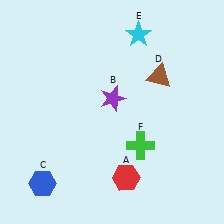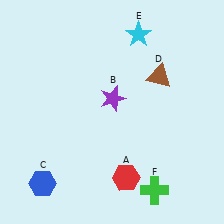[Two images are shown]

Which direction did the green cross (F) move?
The green cross (F) moved down.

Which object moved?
The green cross (F) moved down.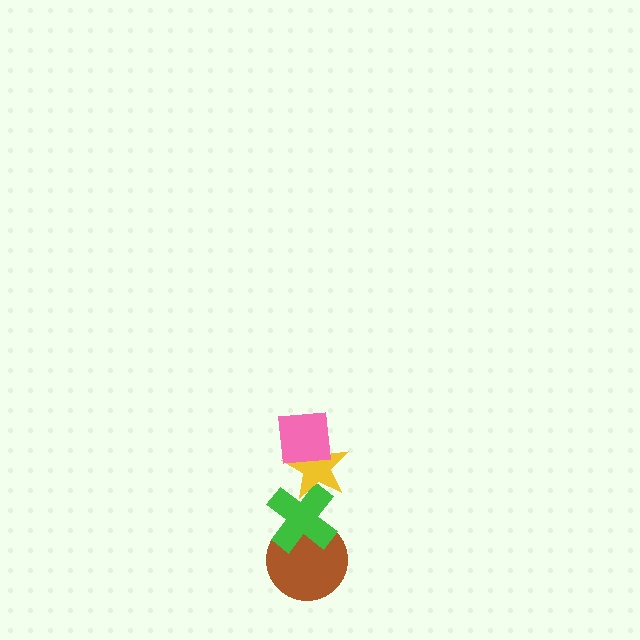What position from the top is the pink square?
The pink square is 1st from the top.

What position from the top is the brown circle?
The brown circle is 4th from the top.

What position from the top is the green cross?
The green cross is 3rd from the top.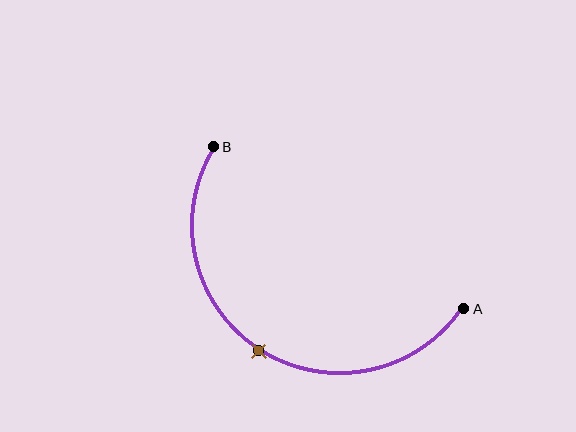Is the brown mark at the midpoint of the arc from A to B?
Yes. The brown mark lies on the arc at equal arc-length from both A and B — it is the arc midpoint.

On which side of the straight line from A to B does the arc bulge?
The arc bulges below the straight line connecting A and B.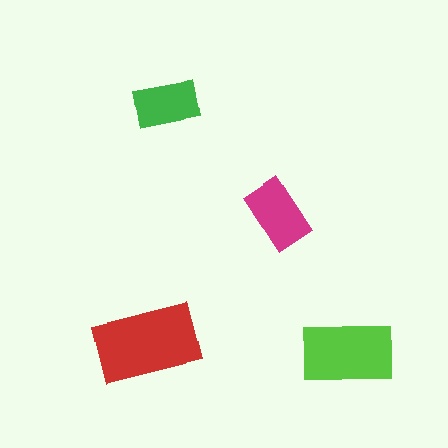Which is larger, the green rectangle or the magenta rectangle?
The magenta one.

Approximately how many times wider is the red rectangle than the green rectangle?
About 1.5 times wider.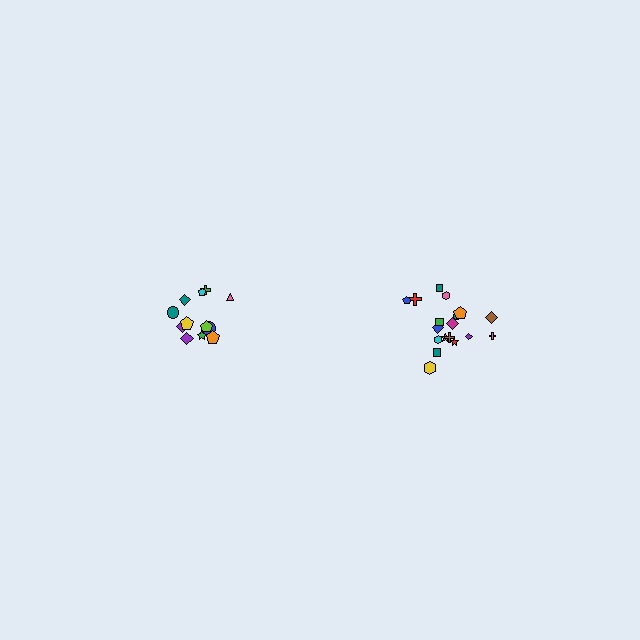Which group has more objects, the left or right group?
The right group.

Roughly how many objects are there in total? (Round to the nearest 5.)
Roughly 30 objects in total.